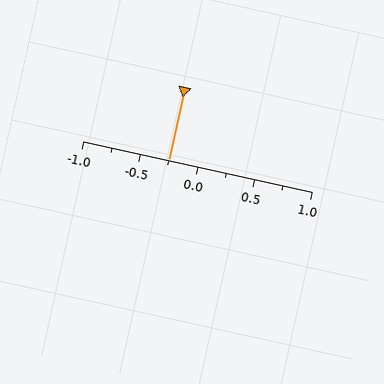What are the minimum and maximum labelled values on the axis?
The axis runs from -1.0 to 1.0.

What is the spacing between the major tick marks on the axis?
The major ticks are spaced 0.5 apart.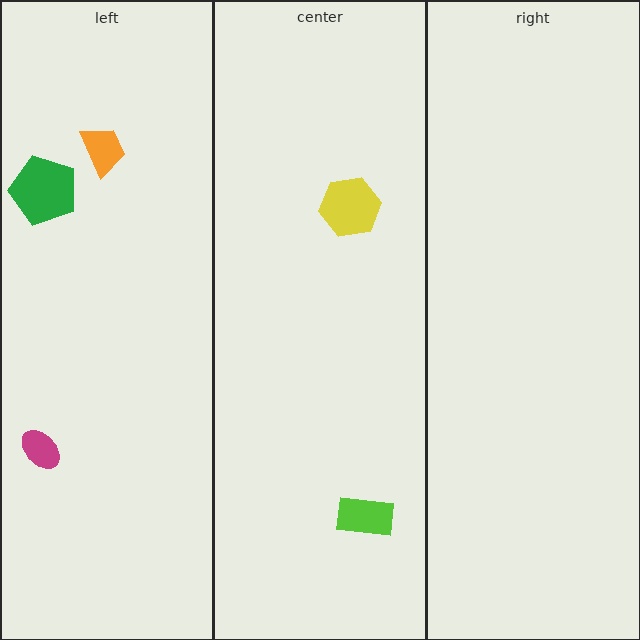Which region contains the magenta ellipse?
The left region.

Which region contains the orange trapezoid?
The left region.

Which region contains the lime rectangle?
The center region.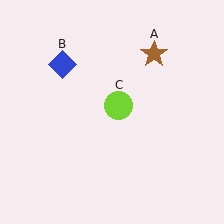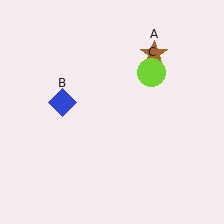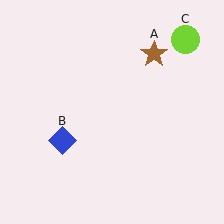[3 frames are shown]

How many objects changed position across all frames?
2 objects changed position: blue diamond (object B), lime circle (object C).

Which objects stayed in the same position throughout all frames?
Brown star (object A) remained stationary.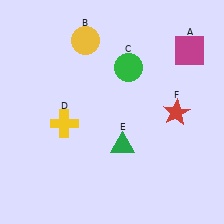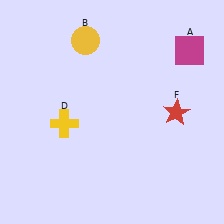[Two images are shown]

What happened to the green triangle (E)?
The green triangle (E) was removed in Image 2. It was in the bottom-right area of Image 1.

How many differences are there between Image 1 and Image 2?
There are 2 differences between the two images.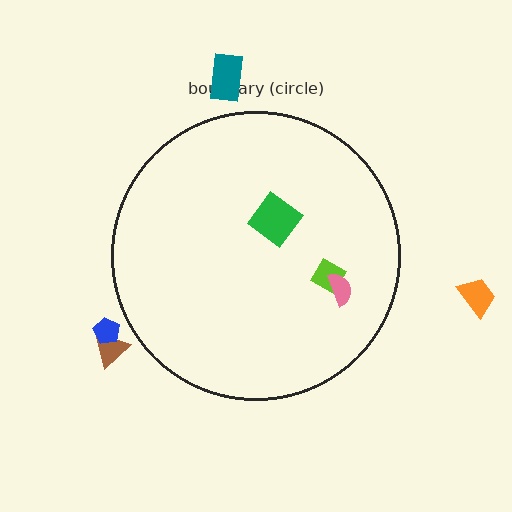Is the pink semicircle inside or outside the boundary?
Inside.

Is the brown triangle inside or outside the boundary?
Outside.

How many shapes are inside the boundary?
3 inside, 4 outside.